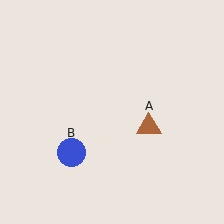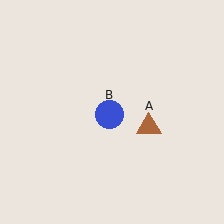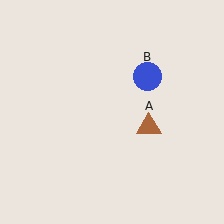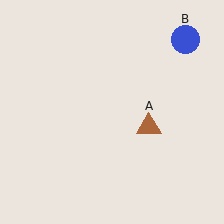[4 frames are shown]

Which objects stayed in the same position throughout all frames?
Brown triangle (object A) remained stationary.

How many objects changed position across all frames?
1 object changed position: blue circle (object B).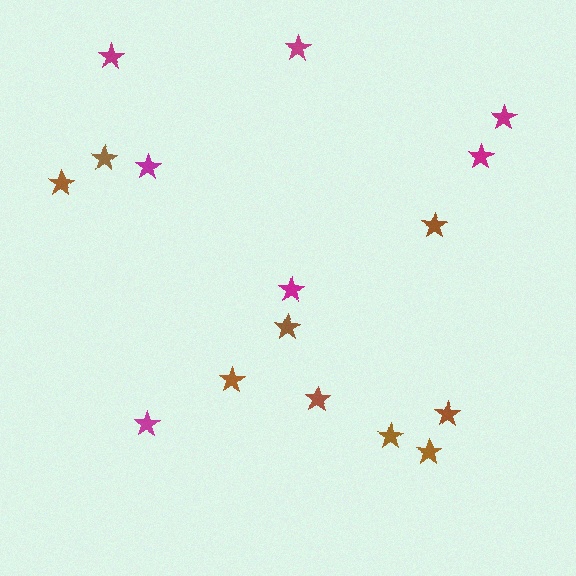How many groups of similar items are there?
There are 2 groups: one group of magenta stars (7) and one group of brown stars (9).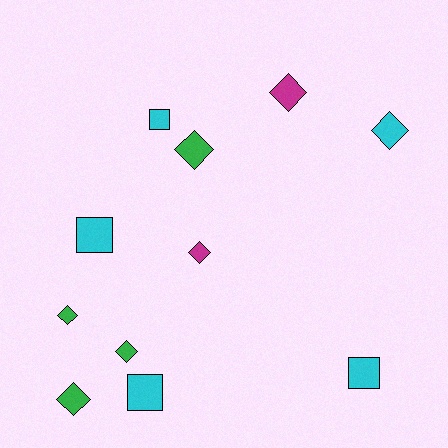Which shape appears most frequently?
Diamond, with 7 objects.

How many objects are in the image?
There are 11 objects.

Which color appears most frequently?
Cyan, with 5 objects.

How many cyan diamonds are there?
There is 1 cyan diamond.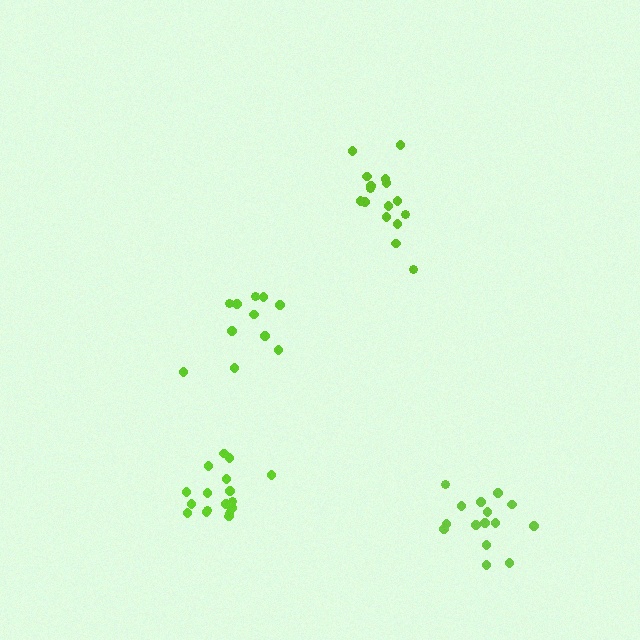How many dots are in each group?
Group 1: 17 dots, Group 2: 16 dots, Group 3: 15 dots, Group 4: 11 dots (59 total).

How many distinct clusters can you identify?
There are 4 distinct clusters.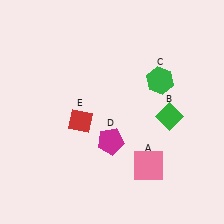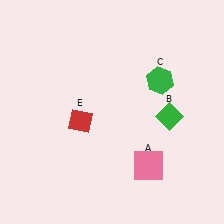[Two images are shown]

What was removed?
The magenta pentagon (D) was removed in Image 2.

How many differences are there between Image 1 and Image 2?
There is 1 difference between the two images.